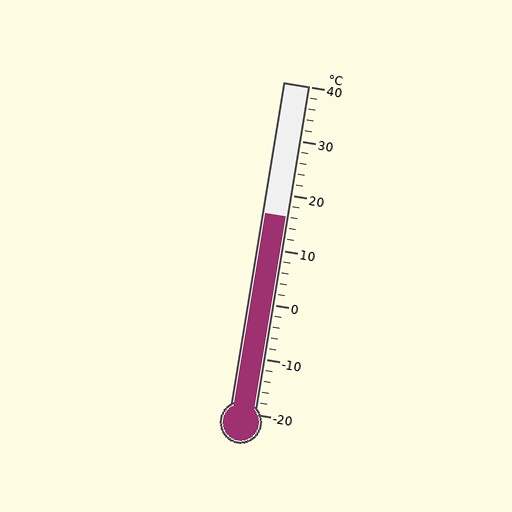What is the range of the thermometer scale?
The thermometer scale ranges from -20°C to 40°C.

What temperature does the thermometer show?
The thermometer shows approximately 16°C.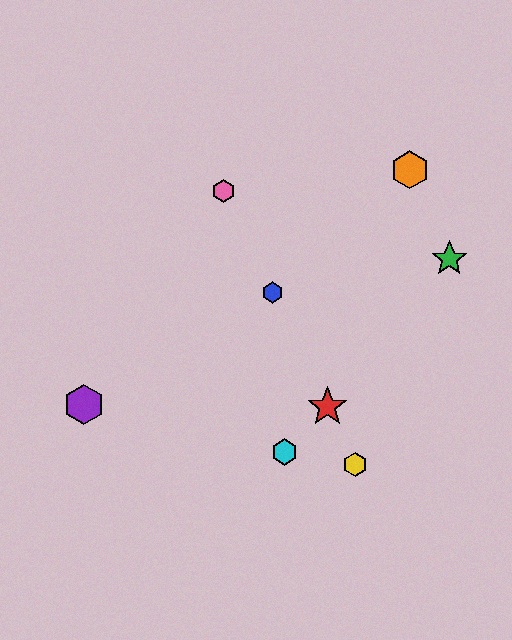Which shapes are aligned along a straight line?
The red star, the blue hexagon, the yellow hexagon, the pink hexagon are aligned along a straight line.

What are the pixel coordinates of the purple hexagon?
The purple hexagon is at (84, 405).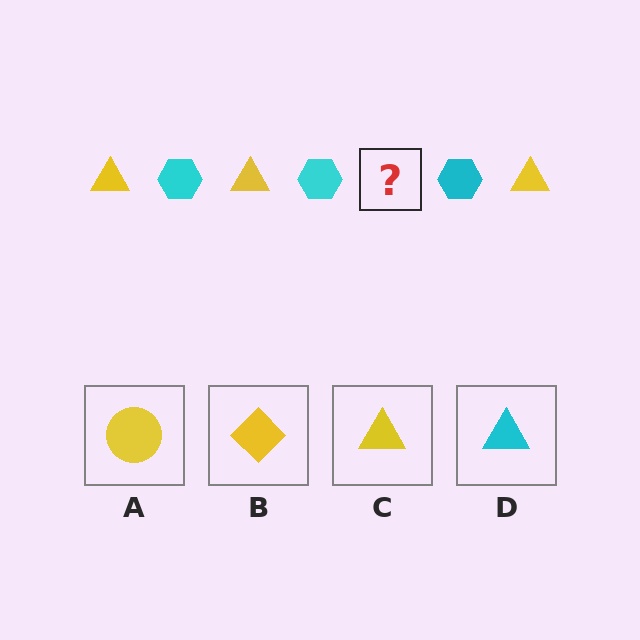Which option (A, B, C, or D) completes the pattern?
C.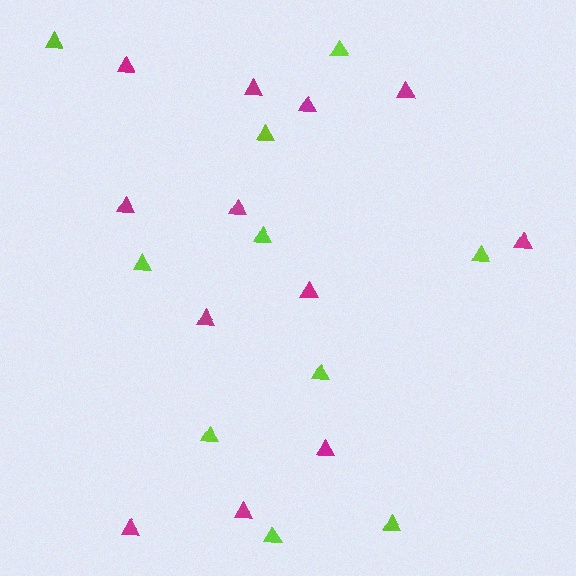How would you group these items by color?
There are 2 groups: one group of lime triangles (10) and one group of magenta triangles (12).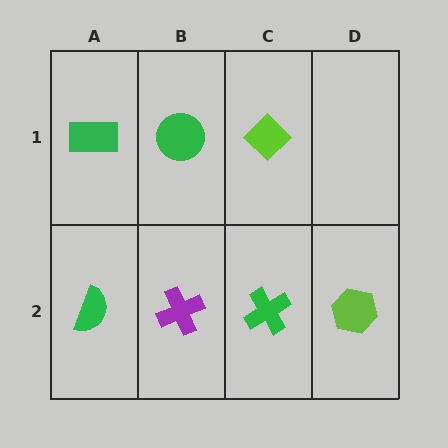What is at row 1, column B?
A green circle.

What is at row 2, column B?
A purple cross.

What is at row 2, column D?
A lime hexagon.